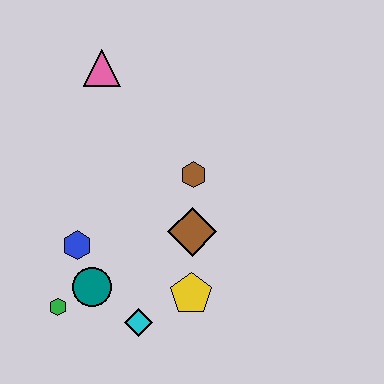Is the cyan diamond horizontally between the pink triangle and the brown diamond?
Yes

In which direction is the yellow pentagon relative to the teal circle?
The yellow pentagon is to the right of the teal circle.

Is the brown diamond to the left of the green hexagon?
No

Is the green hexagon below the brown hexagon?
Yes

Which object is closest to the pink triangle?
The brown hexagon is closest to the pink triangle.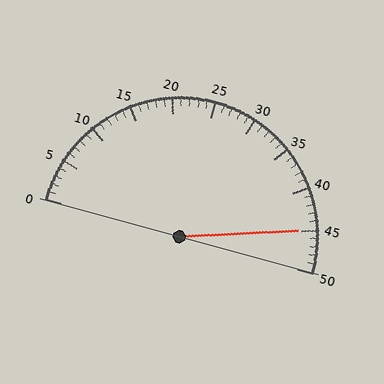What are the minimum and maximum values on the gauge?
The gauge ranges from 0 to 50.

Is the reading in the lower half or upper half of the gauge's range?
The reading is in the upper half of the range (0 to 50).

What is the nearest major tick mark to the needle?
The nearest major tick mark is 45.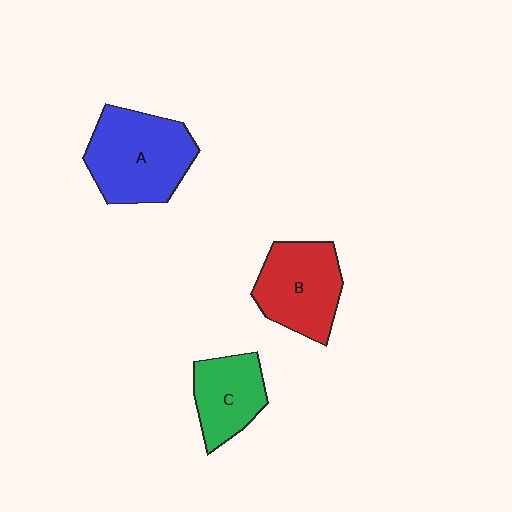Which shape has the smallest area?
Shape C (green).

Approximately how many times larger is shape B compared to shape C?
Approximately 1.3 times.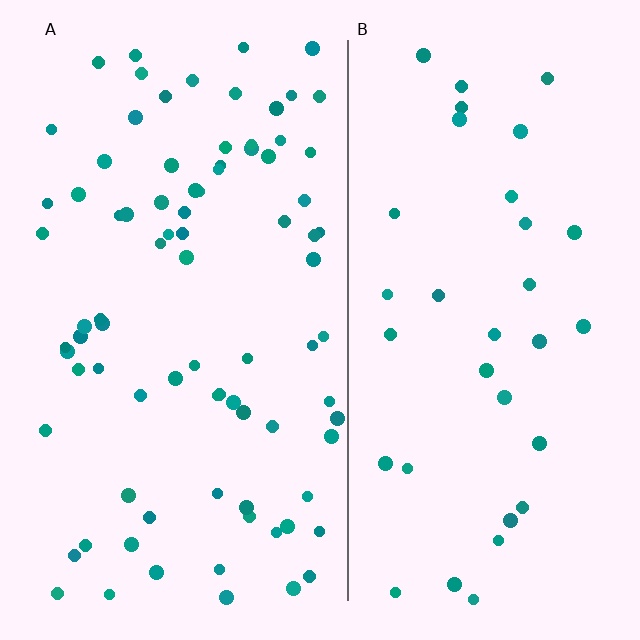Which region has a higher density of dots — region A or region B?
A (the left).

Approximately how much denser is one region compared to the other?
Approximately 2.4× — region A over region B.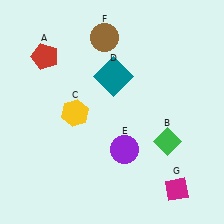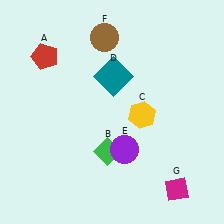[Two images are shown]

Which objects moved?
The objects that moved are: the green diamond (B), the yellow hexagon (C).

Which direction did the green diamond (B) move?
The green diamond (B) moved left.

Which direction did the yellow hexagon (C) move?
The yellow hexagon (C) moved right.